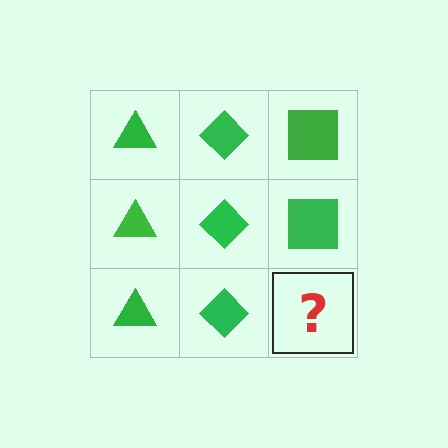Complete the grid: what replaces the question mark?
The question mark should be replaced with a green square.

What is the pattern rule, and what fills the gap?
The rule is that each column has a consistent shape. The gap should be filled with a green square.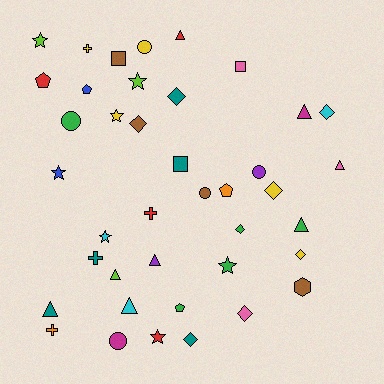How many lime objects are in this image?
There are 3 lime objects.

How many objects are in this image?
There are 40 objects.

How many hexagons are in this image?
There is 1 hexagon.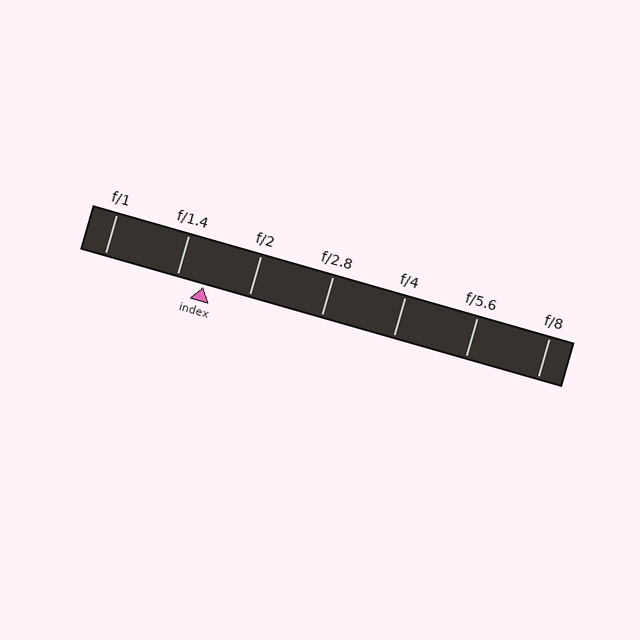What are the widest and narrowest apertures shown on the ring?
The widest aperture shown is f/1 and the narrowest is f/8.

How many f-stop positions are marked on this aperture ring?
There are 7 f-stop positions marked.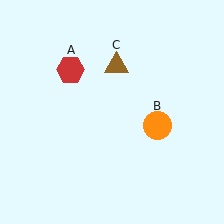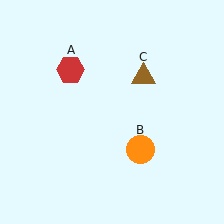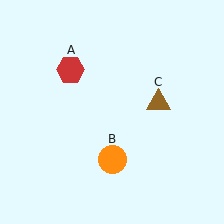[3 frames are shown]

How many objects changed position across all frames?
2 objects changed position: orange circle (object B), brown triangle (object C).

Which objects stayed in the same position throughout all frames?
Red hexagon (object A) remained stationary.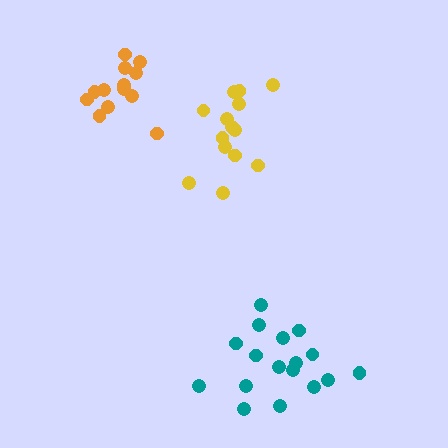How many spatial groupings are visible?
There are 3 spatial groupings.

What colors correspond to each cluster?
The clusters are colored: orange, teal, yellow.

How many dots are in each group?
Group 1: 13 dots, Group 2: 17 dots, Group 3: 14 dots (44 total).